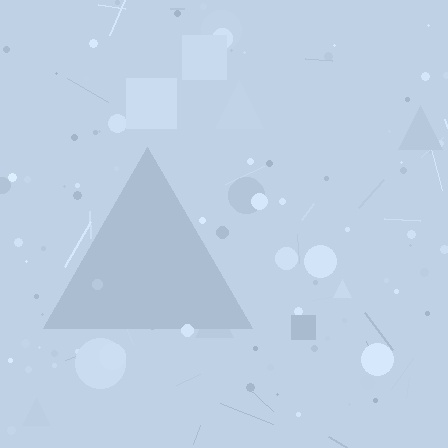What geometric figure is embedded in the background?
A triangle is embedded in the background.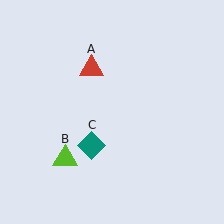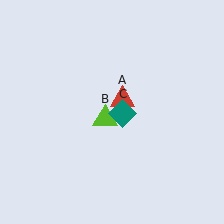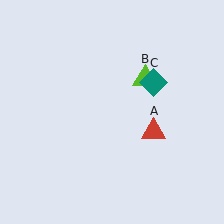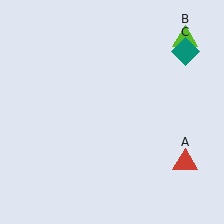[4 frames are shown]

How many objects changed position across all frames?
3 objects changed position: red triangle (object A), lime triangle (object B), teal diamond (object C).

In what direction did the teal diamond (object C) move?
The teal diamond (object C) moved up and to the right.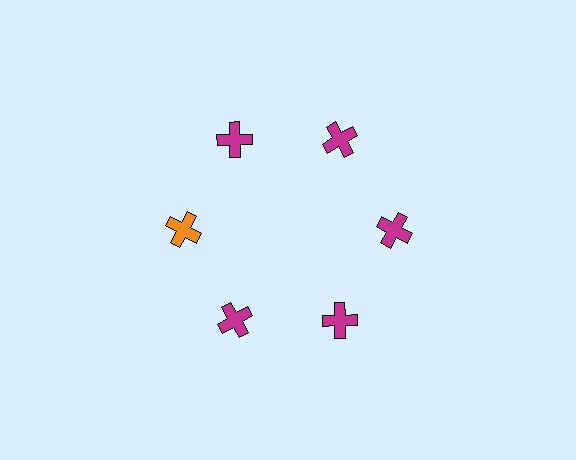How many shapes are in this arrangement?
There are 6 shapes arranged in a ring pattern.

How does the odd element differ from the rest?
It has a different color: orange instead of magenta.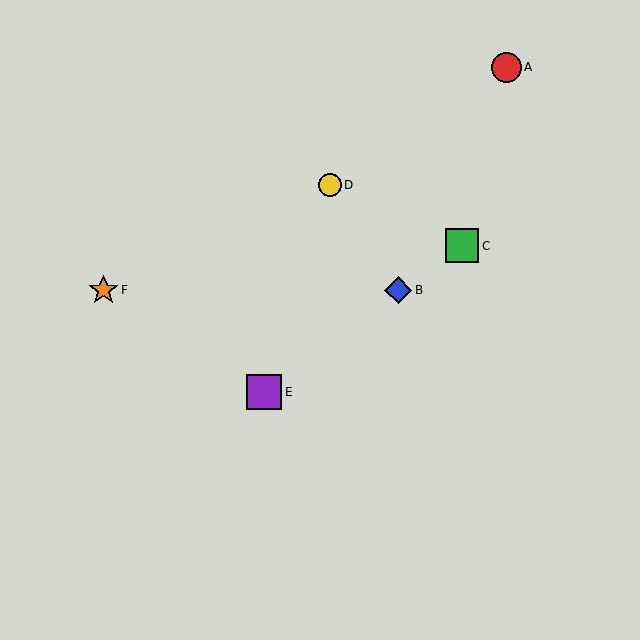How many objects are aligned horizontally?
2 objects (B, F) are aligned horizontally.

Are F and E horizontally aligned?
No, F is at y≈290 and E is at y≈392.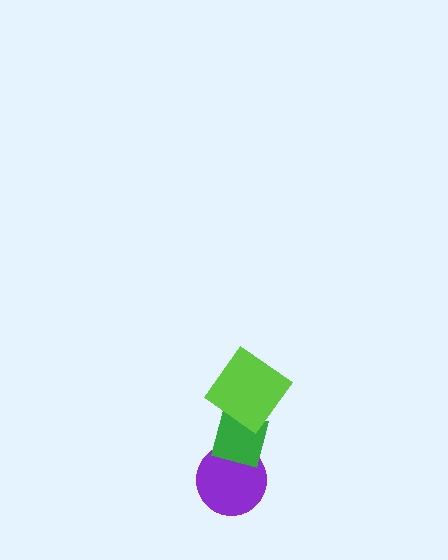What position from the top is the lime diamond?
The lime diamond is 1st from the top.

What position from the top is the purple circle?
The purple circle is 3rd from the top.